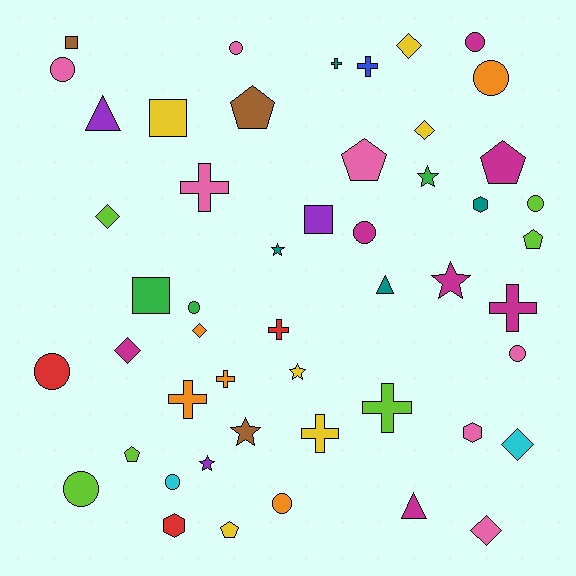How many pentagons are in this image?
There are 6 pentagons.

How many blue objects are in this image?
There is 1 blue object.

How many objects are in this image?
There are 50 objects.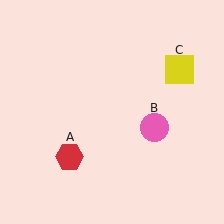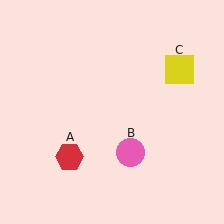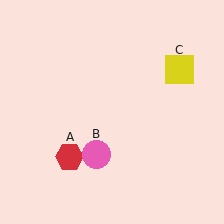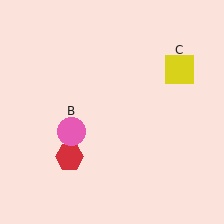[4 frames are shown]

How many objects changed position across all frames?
1 object changed position: pink circle (object B).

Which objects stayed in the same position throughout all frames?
Red hexagon (object A) and yellow square (object C) remained stationary.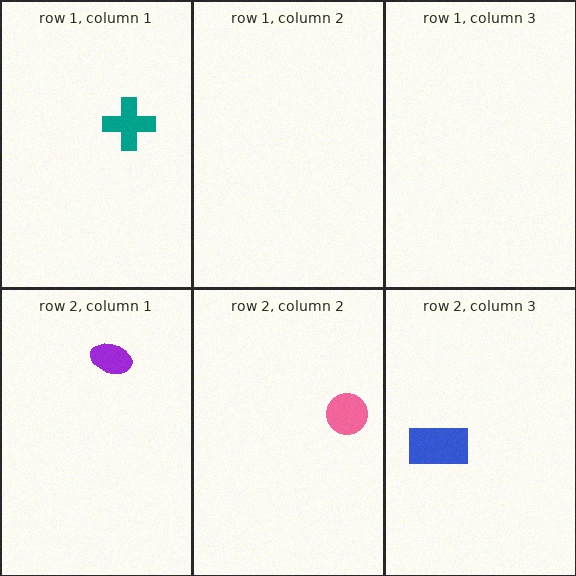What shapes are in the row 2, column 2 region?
The pink circle.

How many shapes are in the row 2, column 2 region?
1.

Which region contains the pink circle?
The row 2, column 2 region.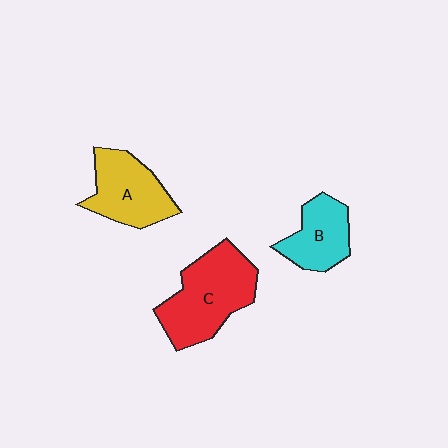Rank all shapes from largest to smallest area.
From largest to smallest: C (red), A (yellow), B (cyan).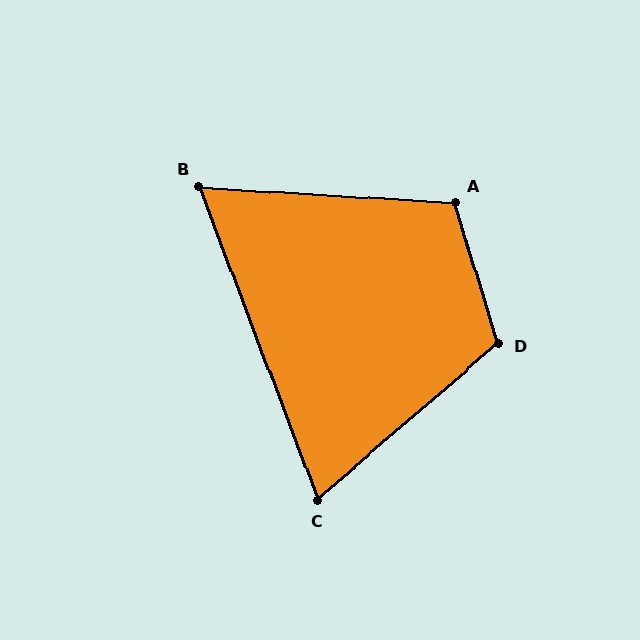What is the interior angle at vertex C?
Approximately 70 degrees (acute).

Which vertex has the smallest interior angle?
B, at approximately 66 degrees.